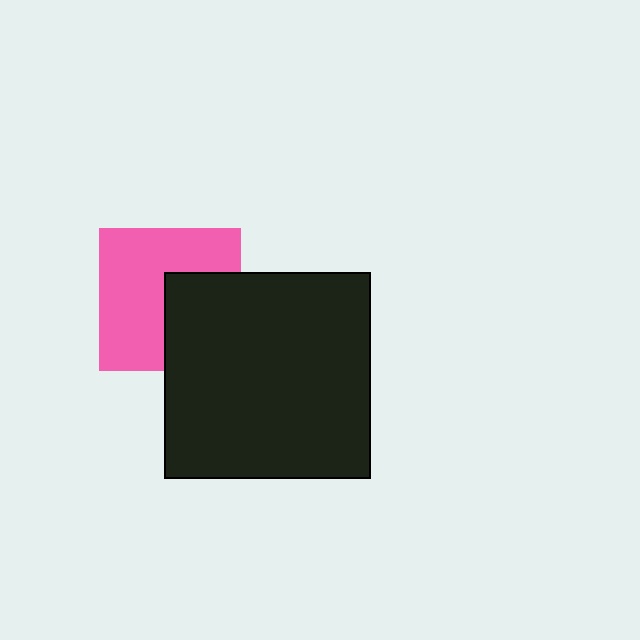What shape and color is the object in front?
The object in front is a black square.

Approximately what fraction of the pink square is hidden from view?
Roughly 38% of the pink square is hidden behind the black square.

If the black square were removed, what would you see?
You would see the complete pink square.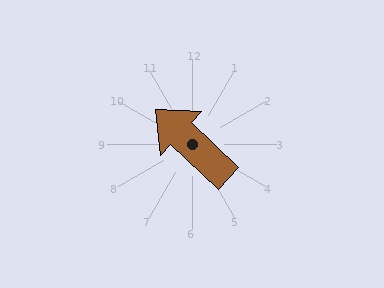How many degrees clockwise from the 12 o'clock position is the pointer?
Approximately 313 degrees.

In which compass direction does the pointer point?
Northwest.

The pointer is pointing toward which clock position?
Roughly 10 o'clock.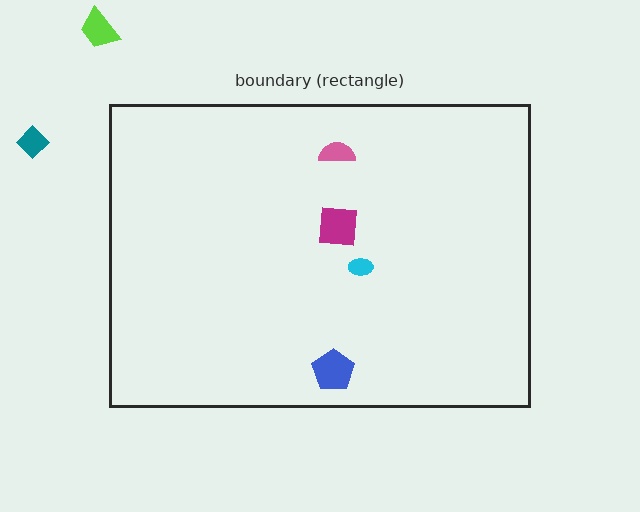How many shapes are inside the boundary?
4 inside, 2 outside.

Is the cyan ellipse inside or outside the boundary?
Inside.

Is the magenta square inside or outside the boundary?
Inside.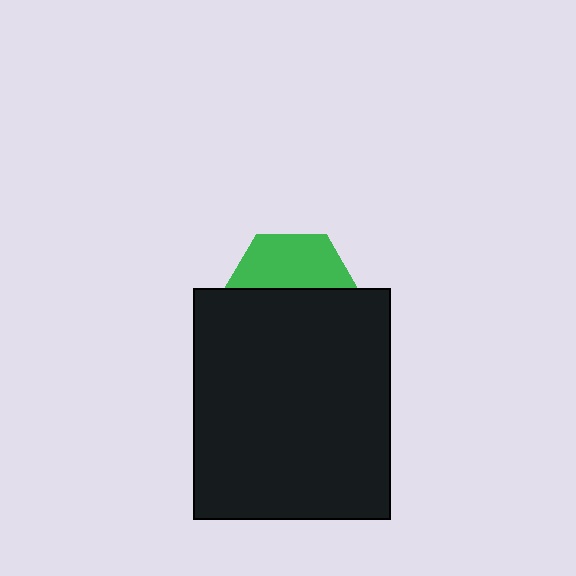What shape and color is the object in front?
The object in front is a black rectangle.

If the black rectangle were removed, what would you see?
You would see the complete green hexagon.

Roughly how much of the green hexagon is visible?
A small part of it is visible (roughly 42%).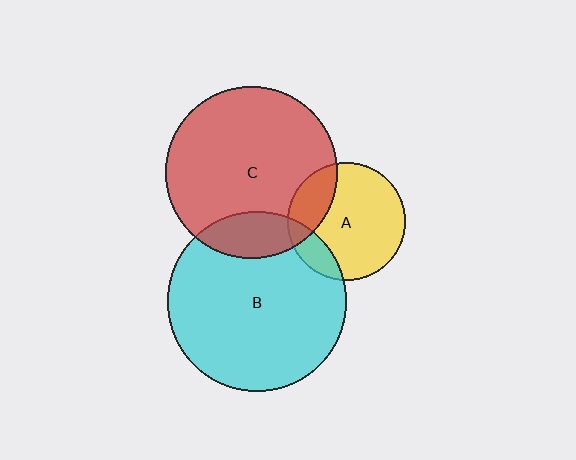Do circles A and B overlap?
Yes.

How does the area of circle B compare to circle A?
Approximately 2.3 times.